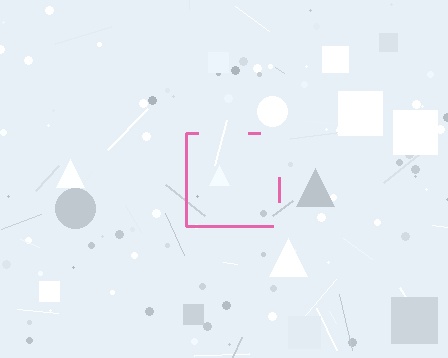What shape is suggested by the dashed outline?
The dashed outline suggests a square.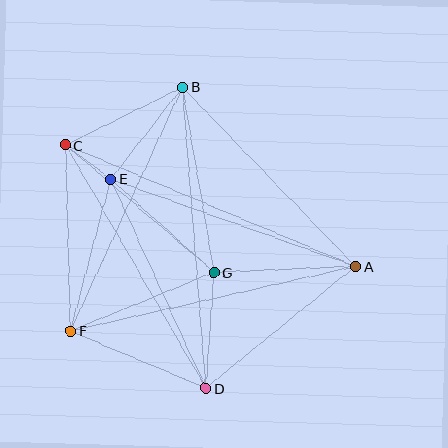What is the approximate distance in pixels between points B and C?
The distance between B and C is approximately 131 pixels.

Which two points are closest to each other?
Points C and E are closest to each other.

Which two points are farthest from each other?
Points A and C are farthest from each other.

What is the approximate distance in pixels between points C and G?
The distance between C and G is approximately 196 pixels.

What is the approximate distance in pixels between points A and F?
The distance between A and F is approximately 292 pixels.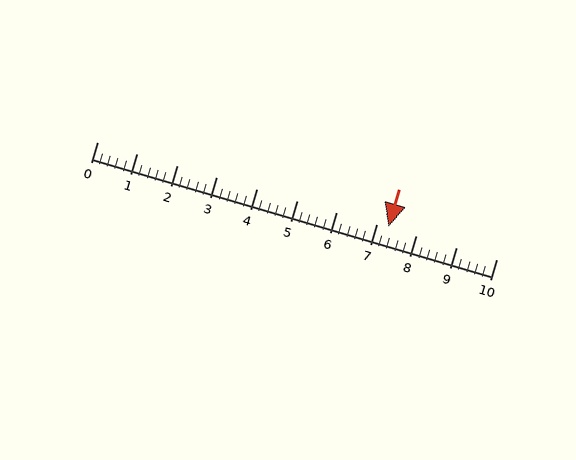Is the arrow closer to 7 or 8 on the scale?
The arrow is closer to 7.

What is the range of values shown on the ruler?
The ruler shows values from 0 to 10.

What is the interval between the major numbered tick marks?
The major tick marks are spaced 1 units apart.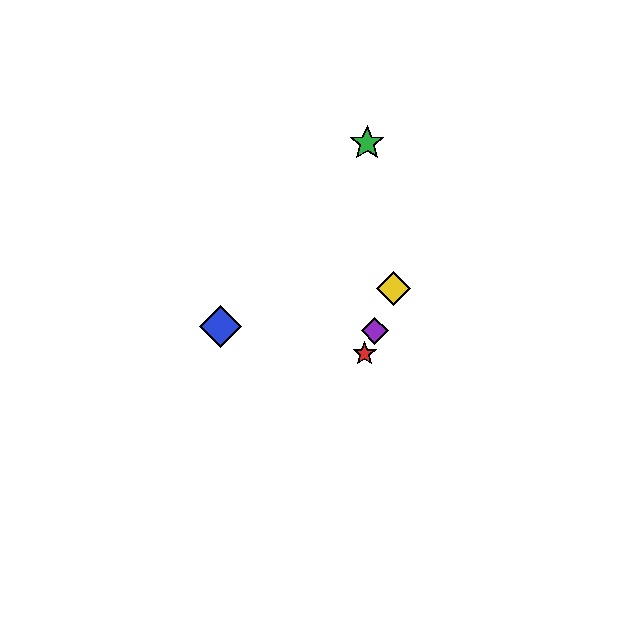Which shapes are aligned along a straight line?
The red star, the yellow diamond, the purple diamond are aligned along a straight line.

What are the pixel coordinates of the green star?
The green star is at (367, 143).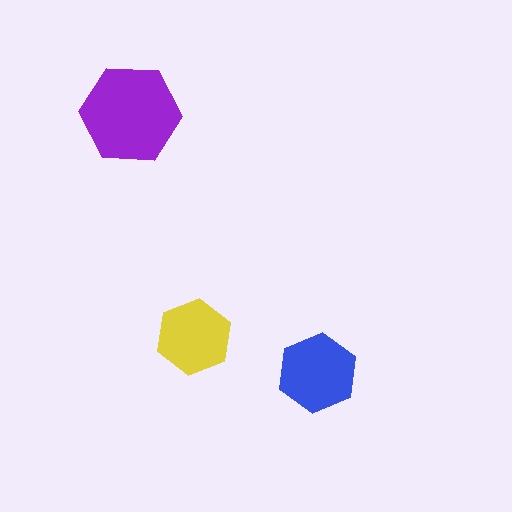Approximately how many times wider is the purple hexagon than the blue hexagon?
About 1.5 times wider.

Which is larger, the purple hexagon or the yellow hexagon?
The purple one.